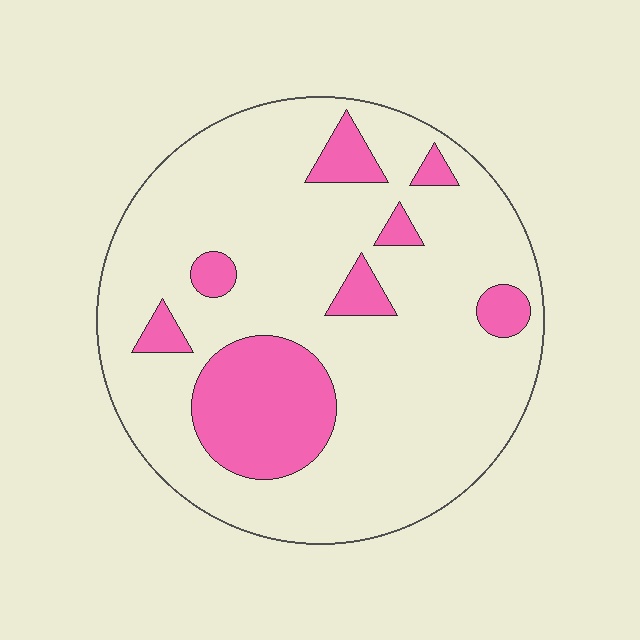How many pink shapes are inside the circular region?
8.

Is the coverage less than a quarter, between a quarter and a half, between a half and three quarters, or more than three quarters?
Less than a quarter.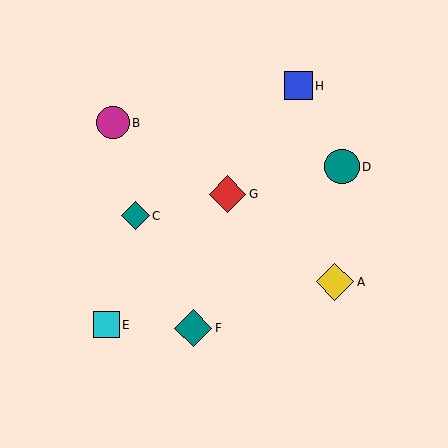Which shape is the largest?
The yellow diamond (labeled A) is the largest.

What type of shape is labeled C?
Shape C is a teal diamond.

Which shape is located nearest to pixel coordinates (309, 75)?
The blue square (labeled H) at (298, 86) is nearest to that location.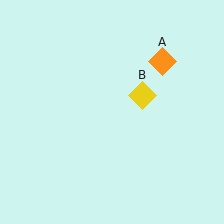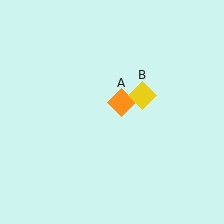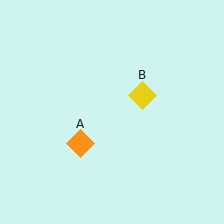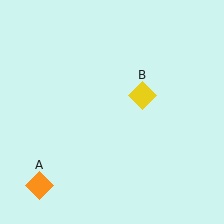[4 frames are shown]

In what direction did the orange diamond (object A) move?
The orange diamond (object A) moved down and to the left.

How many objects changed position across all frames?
1 object changed position: orange diamond (object A).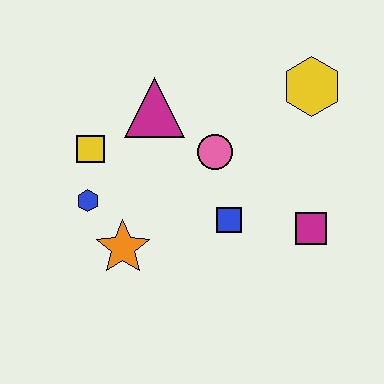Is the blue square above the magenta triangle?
No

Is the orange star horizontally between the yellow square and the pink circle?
Yes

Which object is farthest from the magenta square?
The yellow square is farthest from the magenta square.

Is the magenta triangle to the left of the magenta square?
Yes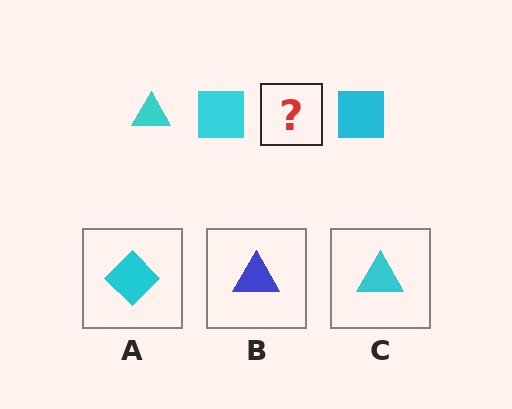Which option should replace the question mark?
Option C.